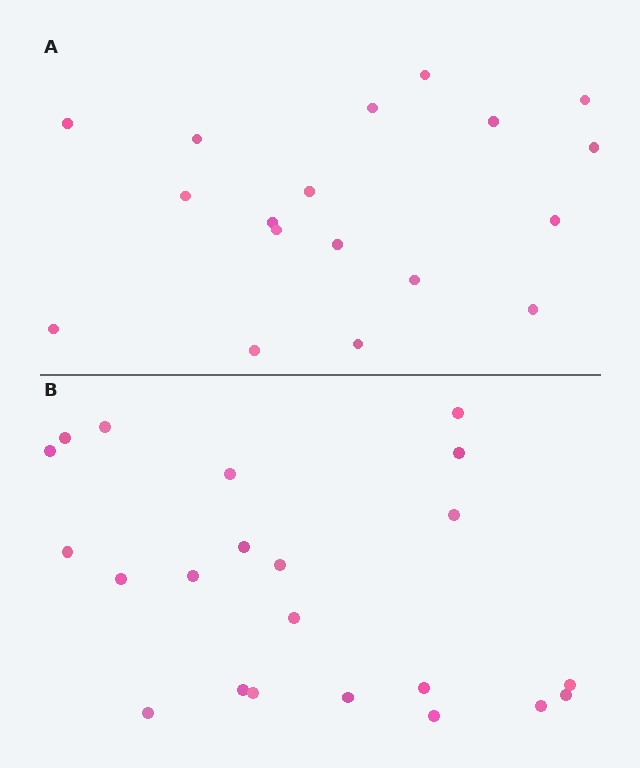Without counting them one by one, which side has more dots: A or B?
Region B (the bottom region) has more dots.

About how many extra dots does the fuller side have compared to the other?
Region B has about 4 more dots than region A.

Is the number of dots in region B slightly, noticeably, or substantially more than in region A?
Region B has only slightly more — the two regions are fairly close. The ratio is roughly 1.2 to 1.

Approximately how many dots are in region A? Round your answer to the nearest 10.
About 20 dots. (The exact count is 18, which rounds to 20.)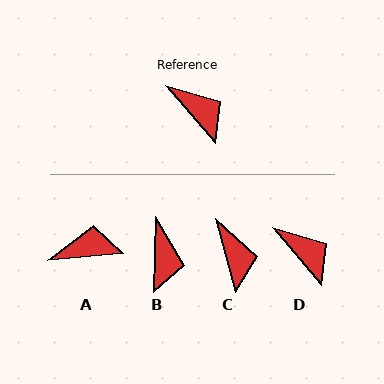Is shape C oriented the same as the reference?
No, it is off by about 25 degrees.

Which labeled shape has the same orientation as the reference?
D.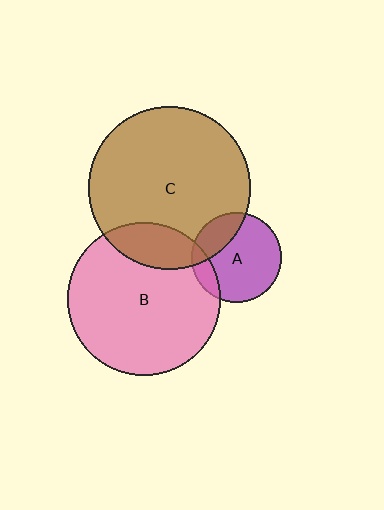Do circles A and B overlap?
Yes.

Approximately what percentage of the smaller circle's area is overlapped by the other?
Approximately 15%.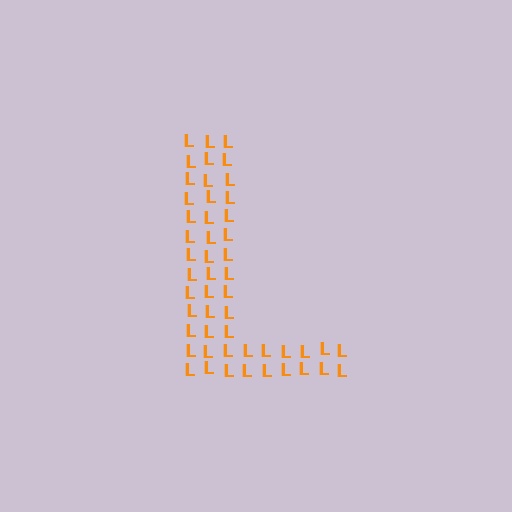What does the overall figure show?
The overall figure shows the letter L.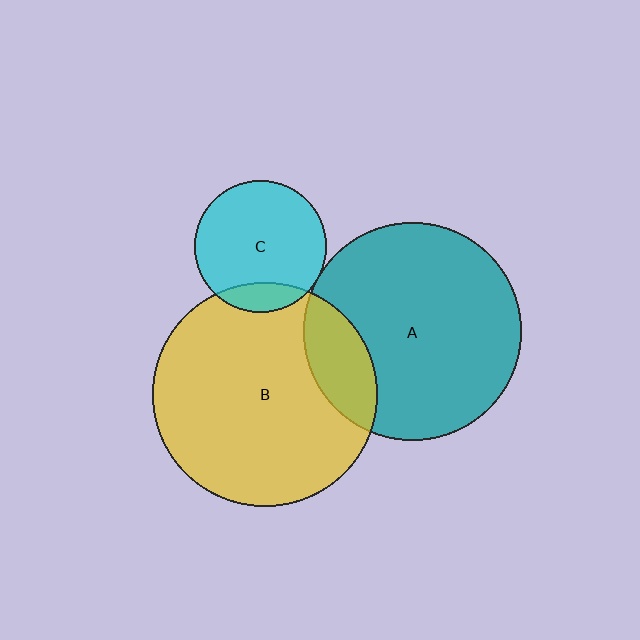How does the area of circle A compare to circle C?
Approximately 2.7 times.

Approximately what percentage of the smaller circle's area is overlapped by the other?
Approximately 15%.